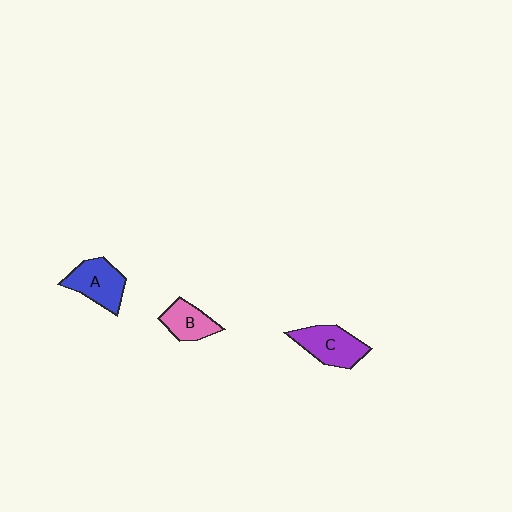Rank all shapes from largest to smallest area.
From largest to smallest: C (purple), A (blue), B (pink).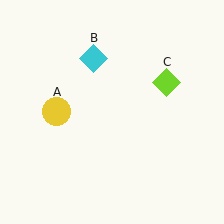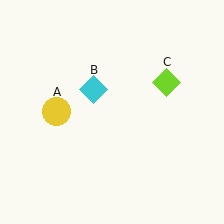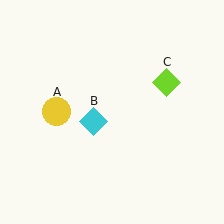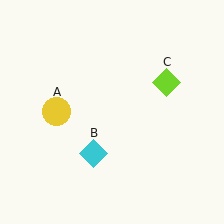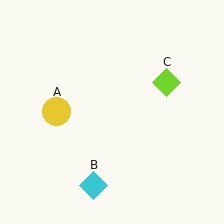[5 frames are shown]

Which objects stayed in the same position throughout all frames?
Yellow circle (object A) and lime diamond (object C) remained stationary.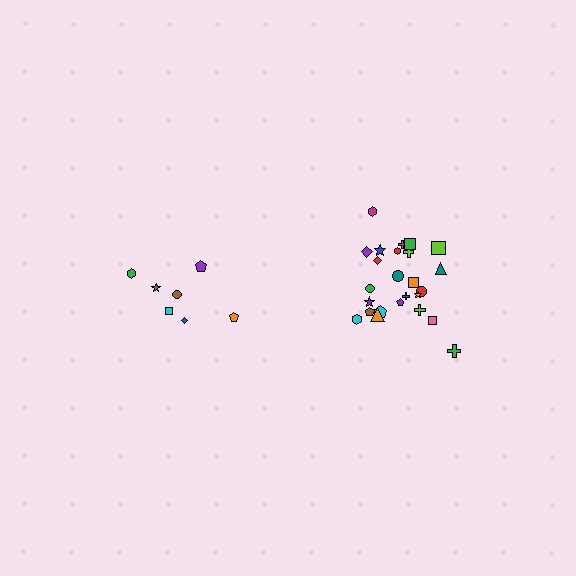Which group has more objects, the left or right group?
The right group.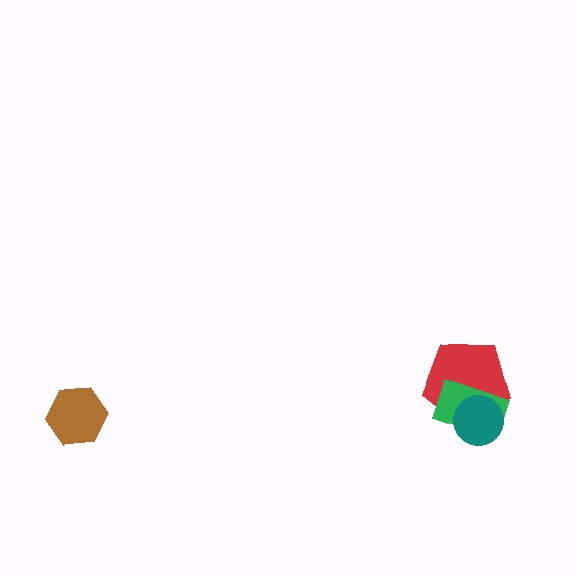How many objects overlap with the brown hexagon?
0 objects overlap with the brown hexagon.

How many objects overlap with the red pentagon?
2 objects overlap with the red pentagon.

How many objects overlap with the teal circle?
2 objects overlap with the teal circle.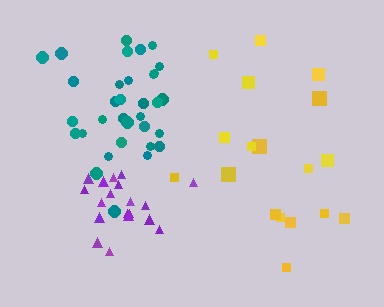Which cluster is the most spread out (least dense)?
Yellow.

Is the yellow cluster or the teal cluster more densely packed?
Teal.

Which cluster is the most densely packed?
Purple.